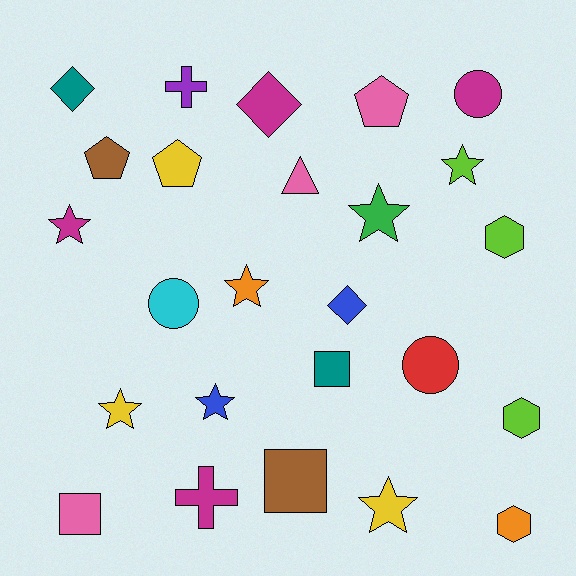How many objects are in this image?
There are 25 objects.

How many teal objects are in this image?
There are 2 teal objects.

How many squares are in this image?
There are 3 squares.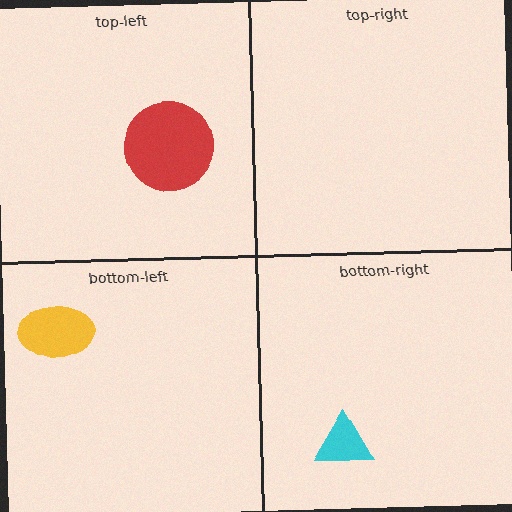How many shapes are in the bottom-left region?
1.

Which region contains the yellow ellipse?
The bottom-left region.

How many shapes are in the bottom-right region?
1.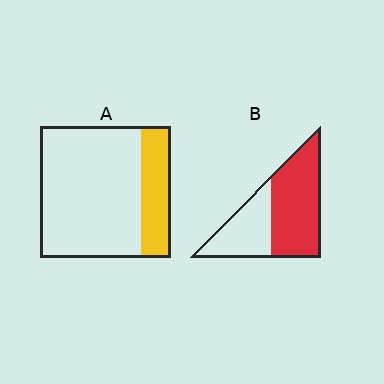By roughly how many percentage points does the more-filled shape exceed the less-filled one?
By roughly 40 percentage points (B over A).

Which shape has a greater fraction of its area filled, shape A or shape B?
Shape B.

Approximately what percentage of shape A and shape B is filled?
A is approximately 25% and B is approximately 60%.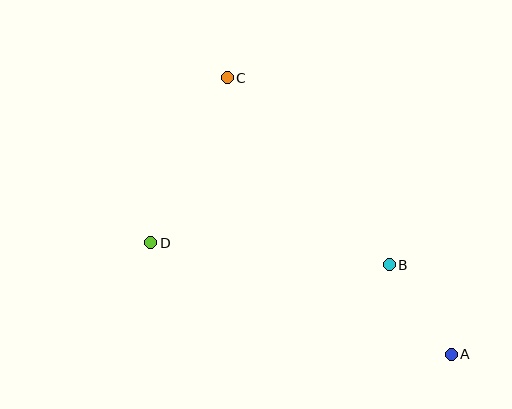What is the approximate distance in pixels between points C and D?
The distance between C and D is approximately 182 pixels.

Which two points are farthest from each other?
Points A and C are farthest from each other.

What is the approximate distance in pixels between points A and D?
The distance between A and D is approximately 321 pixels.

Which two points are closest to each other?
Points A and B are closest to each other.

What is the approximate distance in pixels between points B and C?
The distance between B and C is approximately 247 pixels.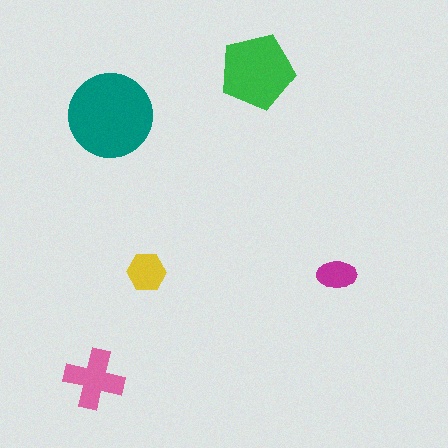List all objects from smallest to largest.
The magenta ellipse, the yellow hexagon, the pink cross, the green pentagon, the teal circle.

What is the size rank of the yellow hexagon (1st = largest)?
4th.